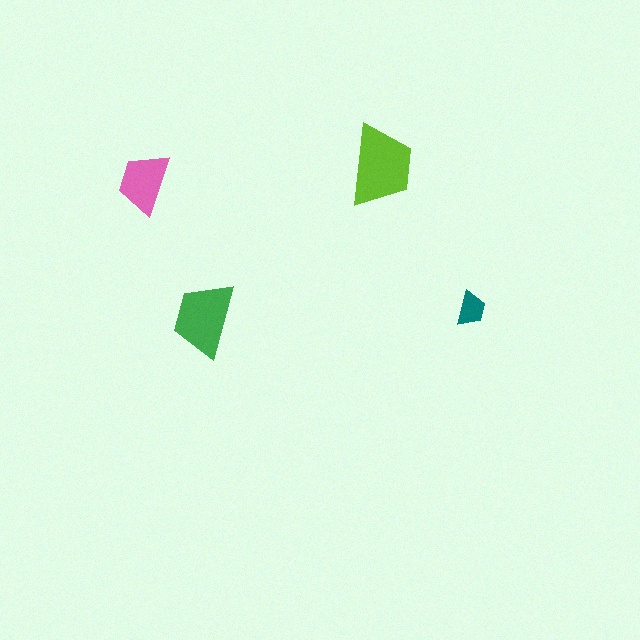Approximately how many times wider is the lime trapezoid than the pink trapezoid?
About 1.5 times wider.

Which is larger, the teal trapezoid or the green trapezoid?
The green one.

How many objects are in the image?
There are 4 objects in the image.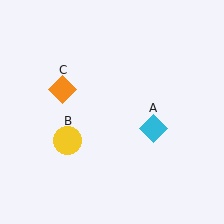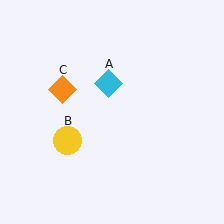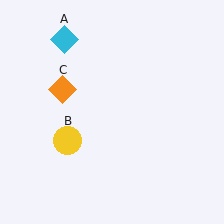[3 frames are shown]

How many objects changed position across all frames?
1 object changed position: cyan diamond (object A).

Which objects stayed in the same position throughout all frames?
Yellow circle (object B) and orange diamond (object C) remained stationary.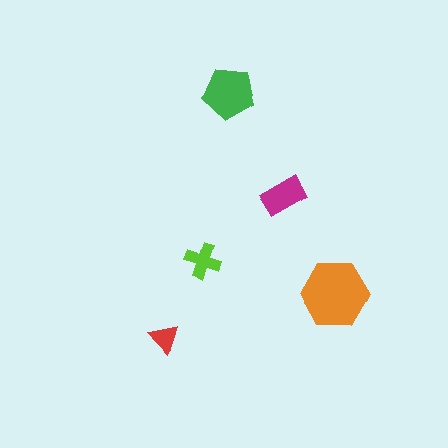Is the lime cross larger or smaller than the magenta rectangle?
Smaller.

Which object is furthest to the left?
The red triangle is leftmost.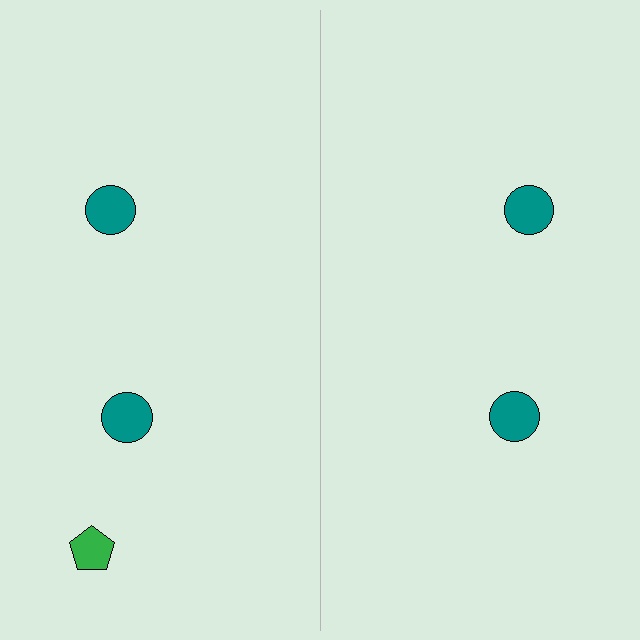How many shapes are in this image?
There are 5 shapes in this image.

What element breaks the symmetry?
A green pentagon is missing from the right side.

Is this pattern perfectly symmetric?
No, the pattern is not perfectly symmetric. A green pentagon is missing from the right side.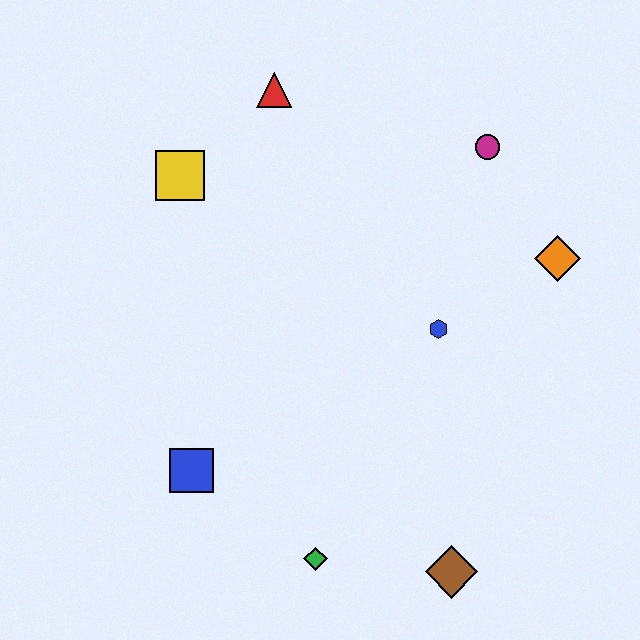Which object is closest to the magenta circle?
The orange diamond is closest to the magenta circle.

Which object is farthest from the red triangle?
The brown diamond is farthest from the red triangle.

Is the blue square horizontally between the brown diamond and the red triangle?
No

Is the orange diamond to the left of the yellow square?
No